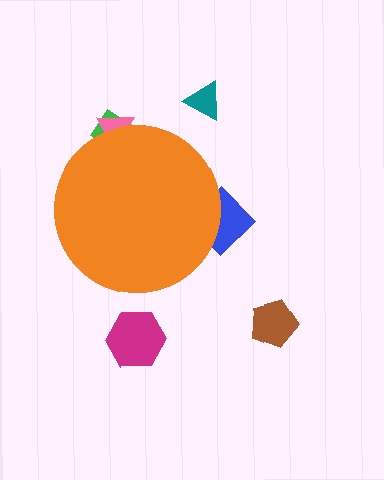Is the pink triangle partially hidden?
Yes, the pink triangle is partially hidden behind the orange circle.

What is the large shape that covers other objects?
An orange circle.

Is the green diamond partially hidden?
Yes, the green diamond is partially hidden behind the orange circle.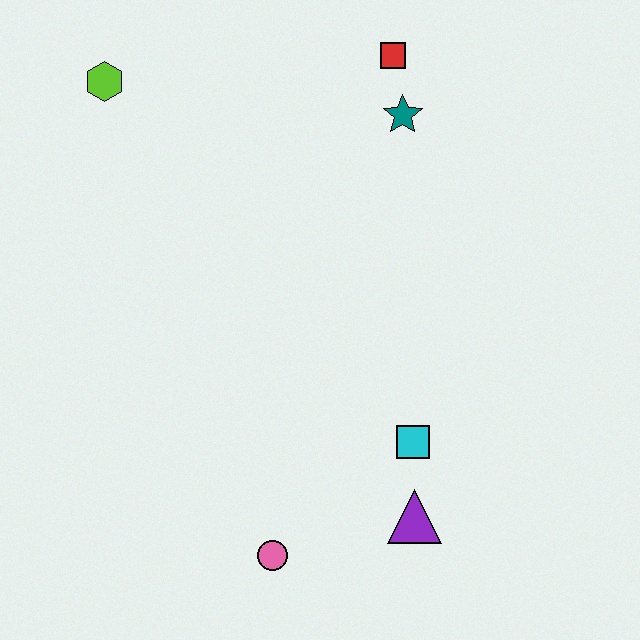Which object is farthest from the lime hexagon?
The purple triangle is farthest from the lime hexagon.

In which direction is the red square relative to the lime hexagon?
The red square is to the right of the lime hexagon.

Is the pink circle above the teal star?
No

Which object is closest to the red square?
The teal star is closest to the red square.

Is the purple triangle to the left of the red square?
No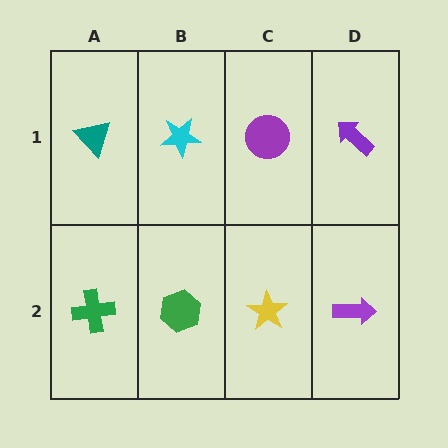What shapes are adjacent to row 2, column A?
A teal triangle (row 1, column A), a green hexagon (row 2, column B).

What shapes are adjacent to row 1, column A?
A green cross (row 2, column A), a cyan star (row 1, column B).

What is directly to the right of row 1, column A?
A cyan star.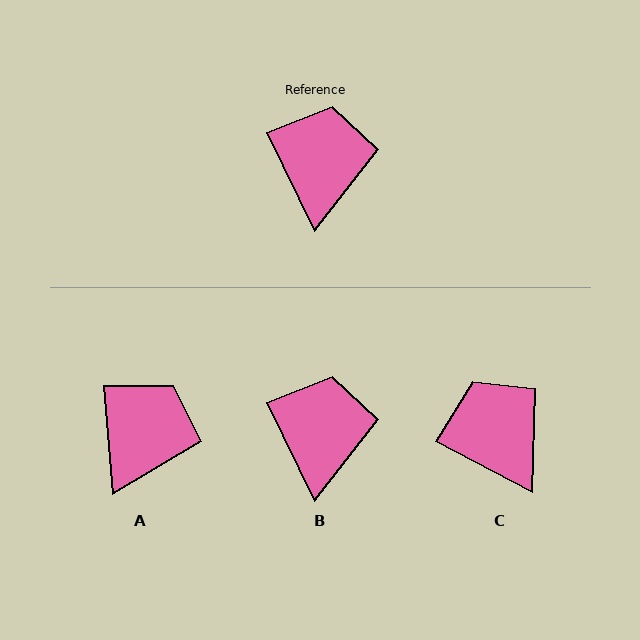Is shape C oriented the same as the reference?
No, it is off by about 36 degrees.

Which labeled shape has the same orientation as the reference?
B.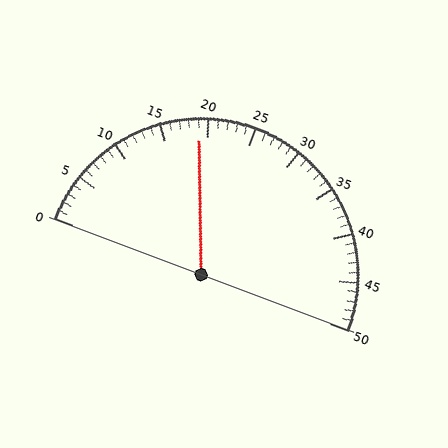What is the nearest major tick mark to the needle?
The nearest major tick mark is 20.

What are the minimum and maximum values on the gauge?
The gauge ranges from 0 to 50.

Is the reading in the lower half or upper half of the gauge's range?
The reading is in the lower half of the range (0 to 50).